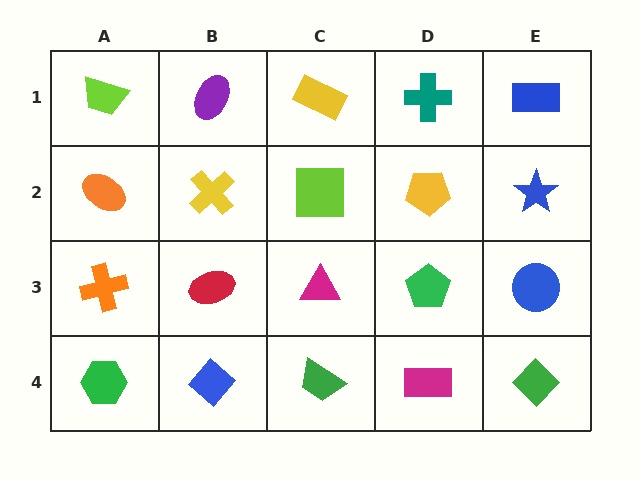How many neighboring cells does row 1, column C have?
3.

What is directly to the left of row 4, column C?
A blue diamond.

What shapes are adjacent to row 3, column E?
A blue star (row 2, column E), a green diamond (row 4, column E), a green pentagon (row 3, column D).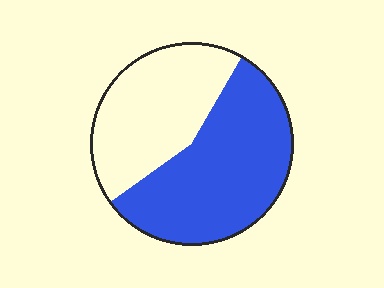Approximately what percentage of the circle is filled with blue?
Approximately 55%.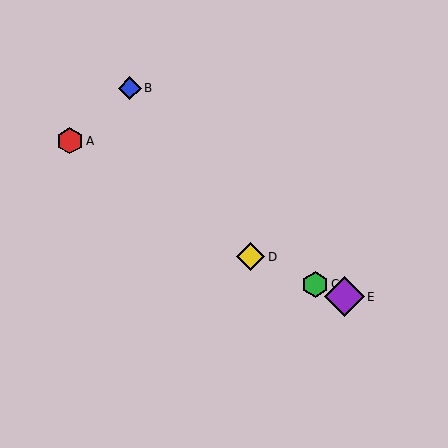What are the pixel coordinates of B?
Object B is at (130, 88).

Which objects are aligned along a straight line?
Objects C, D, E are aligned along a straight line.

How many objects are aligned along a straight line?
3 objects (C, D, E) are aligned along a straight line.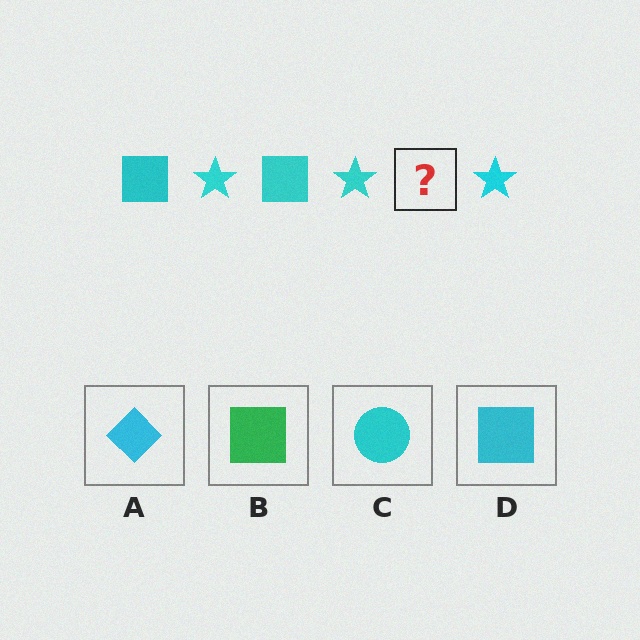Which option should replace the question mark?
Option D.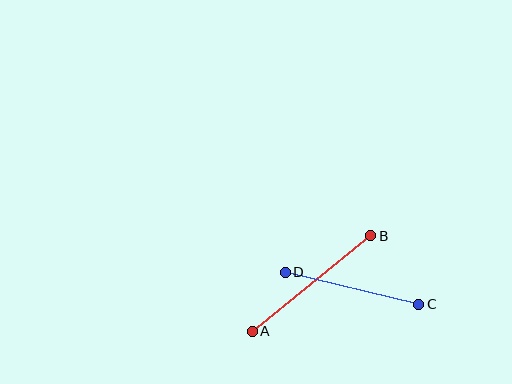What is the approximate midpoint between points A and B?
The midpoint is at approximately (311, 284) pixels.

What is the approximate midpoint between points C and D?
The midpoint is at approximately (352, 288) pixels.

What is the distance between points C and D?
The distance is approximately 137 pixels.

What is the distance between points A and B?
The distance is approximately 152 pixels.